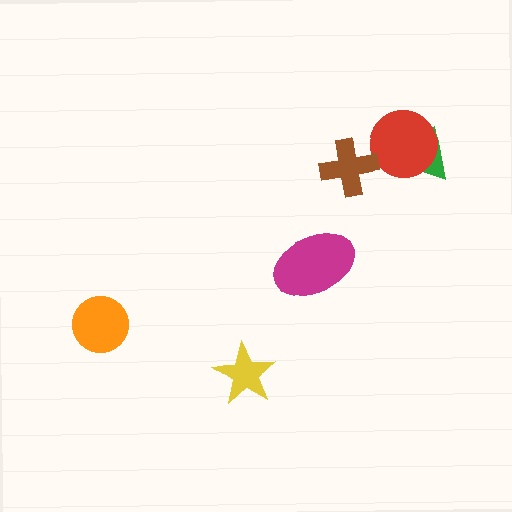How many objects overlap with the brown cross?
0 objects overlap with the brown cross.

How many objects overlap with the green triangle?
1 object overlaps with the green triangle.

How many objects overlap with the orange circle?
0 objects overlap with the orange circle.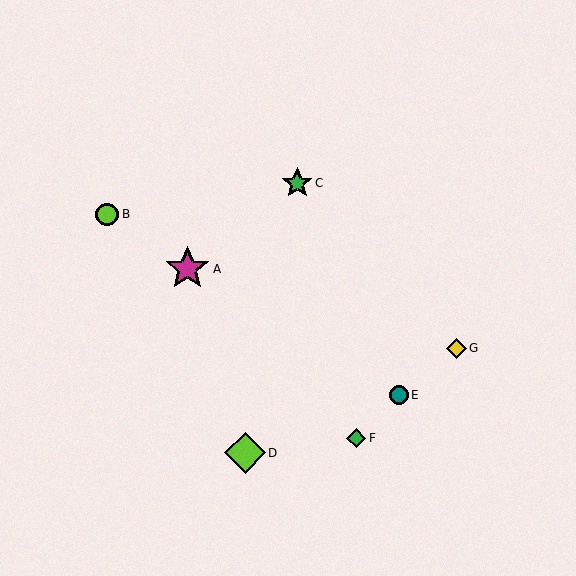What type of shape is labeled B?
Shape B is a lime circle.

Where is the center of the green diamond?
The center of the green diamond is at (356, 438).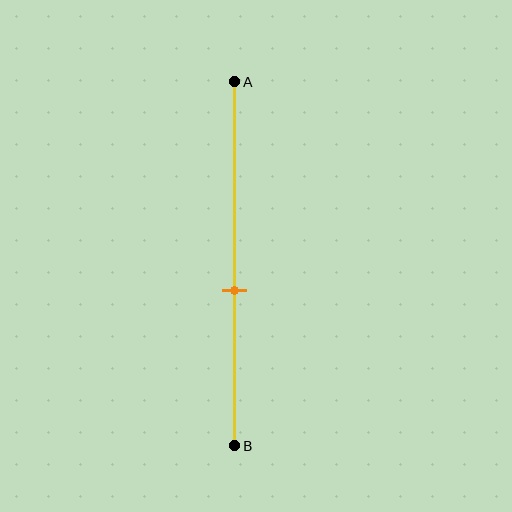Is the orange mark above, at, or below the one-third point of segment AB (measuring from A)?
The orange mark is below the one-third point of segment AB.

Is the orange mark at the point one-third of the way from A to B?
No, the mark is at about 55% from A, not at the 33% one-third point.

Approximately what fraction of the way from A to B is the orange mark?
The orange mark is approximately 55% of the way from A to B.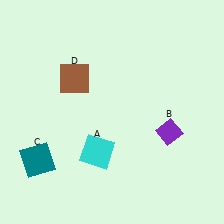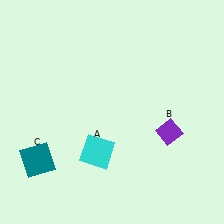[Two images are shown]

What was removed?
The brown square (D) was removed in Image 2.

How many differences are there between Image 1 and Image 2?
There is 1 difference between the two images.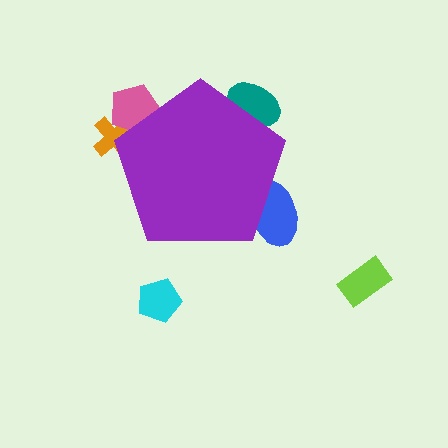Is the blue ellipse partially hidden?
Yes, the blue ellipse is partially hidden behind the purple pentagon.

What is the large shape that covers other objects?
A purple pentagon.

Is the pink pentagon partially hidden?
Yes, the pink pentagon is partially hidden behind the purple pentagon.